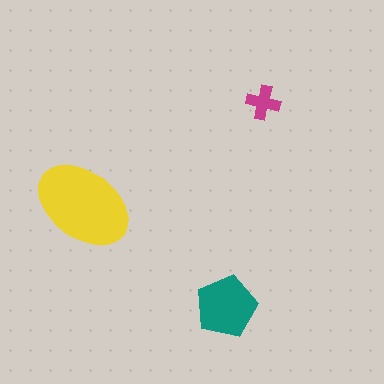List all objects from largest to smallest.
The yellow ellipse, the teal pentagon, the magenta cross.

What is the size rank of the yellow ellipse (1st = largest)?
1st.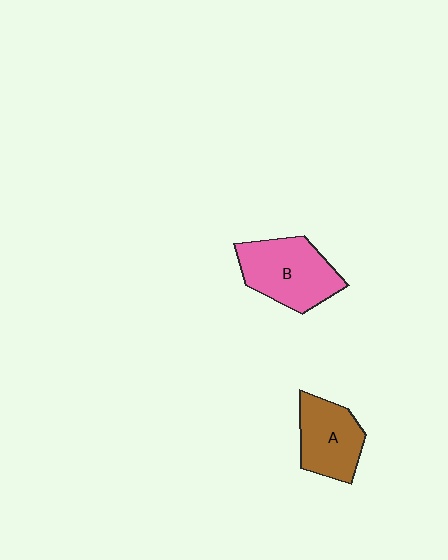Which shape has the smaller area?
Shape A (brown).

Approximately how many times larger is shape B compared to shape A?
Approximately 1.3 times.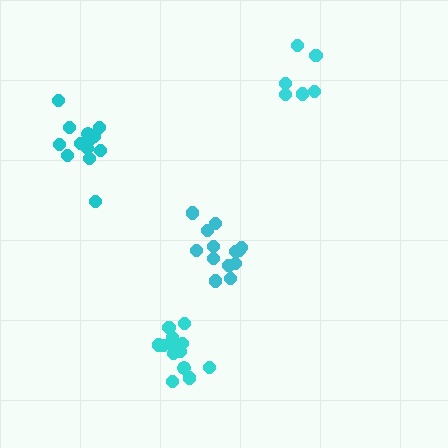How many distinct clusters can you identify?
There are 4 distinct clusters.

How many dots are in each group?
Group 1: 13 dots, Group 2: 7 dots, Group 3: 13 dots, Group 4: 13 dots (46 total).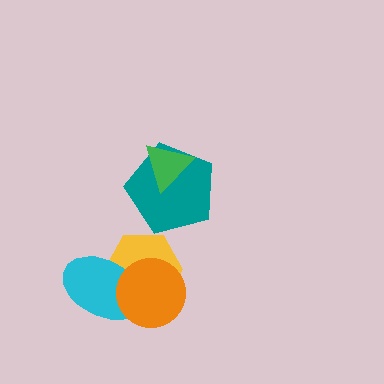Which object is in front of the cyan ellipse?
The orange circle is in front of the cyan ellipse.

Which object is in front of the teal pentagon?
The green triangle is in front of the teal pentagon.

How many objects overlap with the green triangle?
1 object overlaps with the green triangle.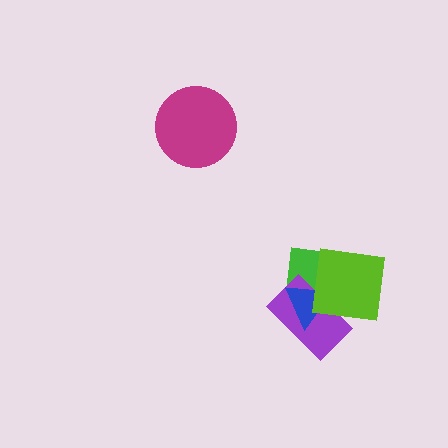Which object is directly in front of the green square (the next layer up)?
The purple rectangle is directly in front of the green square.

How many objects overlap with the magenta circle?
0 objects overlap with the magenta circle.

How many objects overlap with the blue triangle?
3 objects overlap with the blue triangle.